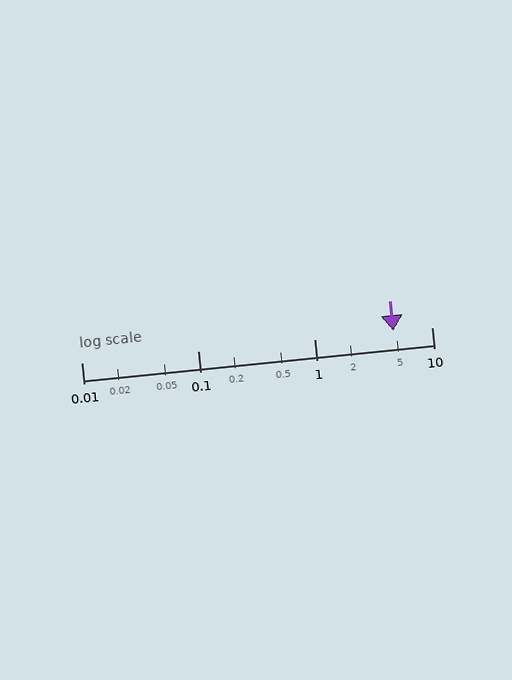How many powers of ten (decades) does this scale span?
The scale spans 3 decades, from 0.01 to 10.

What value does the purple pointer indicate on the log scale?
The pointer indicates approximately 4.7.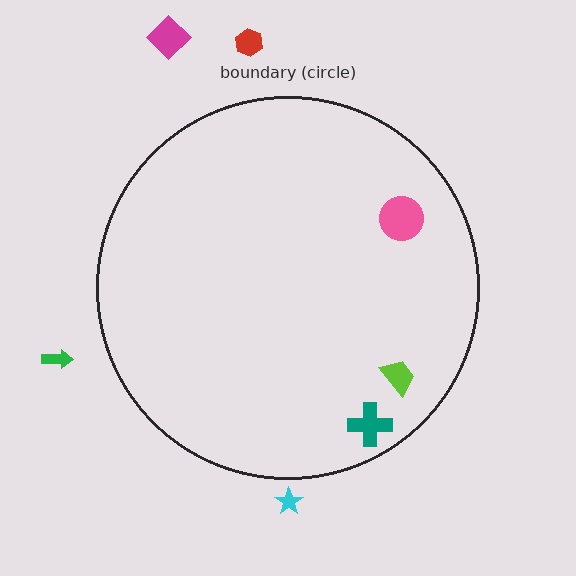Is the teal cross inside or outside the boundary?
Inside.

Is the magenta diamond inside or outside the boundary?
Outside.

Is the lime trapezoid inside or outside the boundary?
Inside.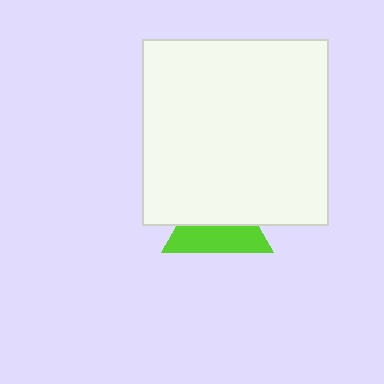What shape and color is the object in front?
The object in front is a white square.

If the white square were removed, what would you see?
You would see the complete lime triangle.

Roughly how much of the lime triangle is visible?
About half of it is visible (roughly 49%).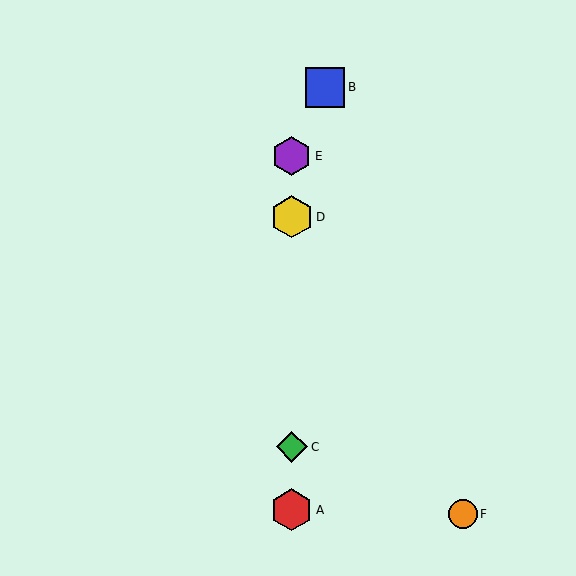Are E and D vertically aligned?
Yes, both are at x≈292.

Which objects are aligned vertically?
Objects A, C, D, E are aligned vertically.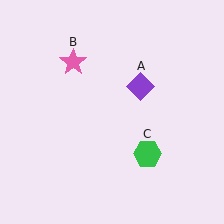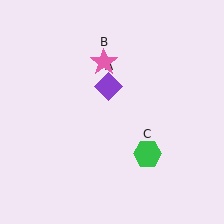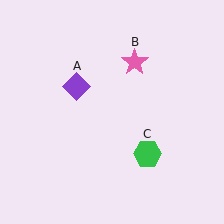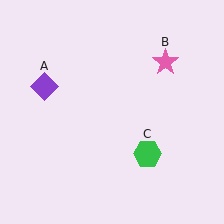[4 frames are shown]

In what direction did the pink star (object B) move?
The pink star (object B) moved right.